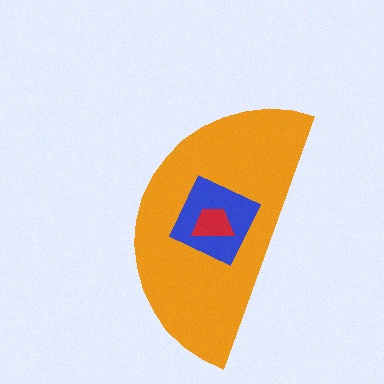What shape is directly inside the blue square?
The red trapezoid.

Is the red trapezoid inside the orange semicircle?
Yes.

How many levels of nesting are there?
3.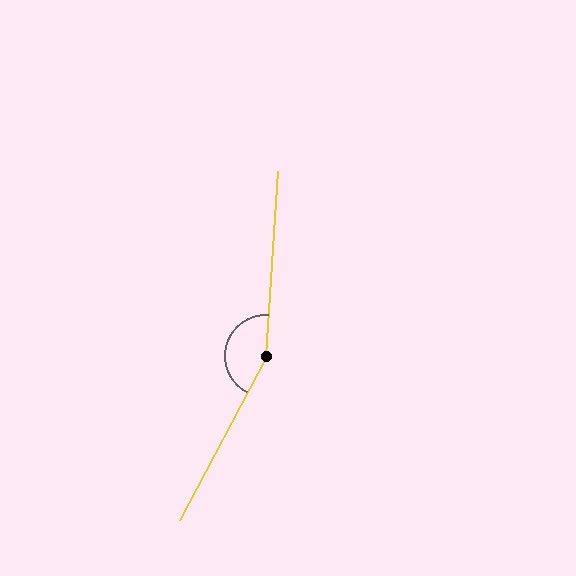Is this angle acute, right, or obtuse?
It is obtuse.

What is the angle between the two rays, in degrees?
Approximately 156 degrees.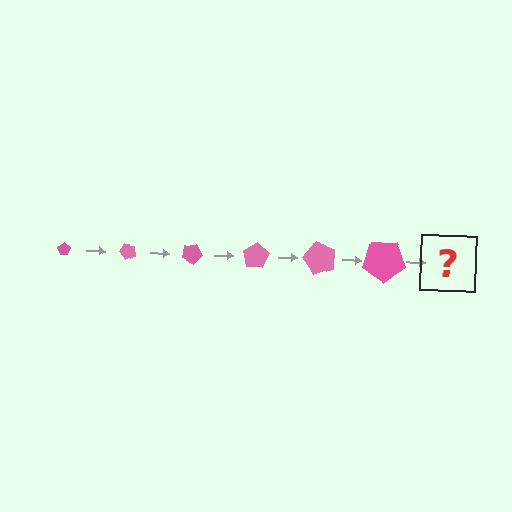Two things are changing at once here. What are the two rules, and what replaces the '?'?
The two rules are that the pentagon grows larger each step and it rotates 50 degrees each step. The '?' should be a pentagon, larger than the previous one and rotated 300 degrees from the start.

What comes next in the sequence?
The next element should be a pentagon, larger than the previous one and rotated 300 degrees from the start.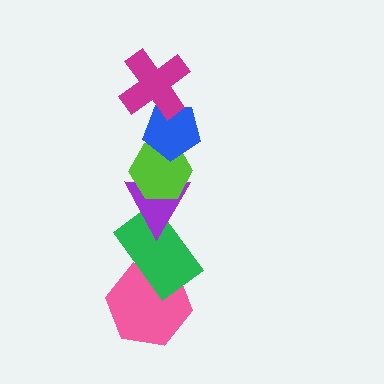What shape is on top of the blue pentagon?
The magenta cross is on top of the blue pentagon.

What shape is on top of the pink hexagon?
The green rectangle is on top of the pink hexagon.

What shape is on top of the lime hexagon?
The blue pentagon is on top of the lime hexagon.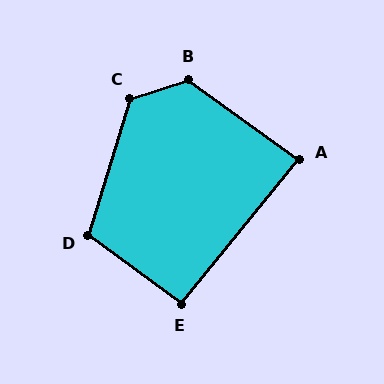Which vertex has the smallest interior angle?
A, at approximately 86 degrees.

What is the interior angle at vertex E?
Approximately 93 degrees (approximately right).